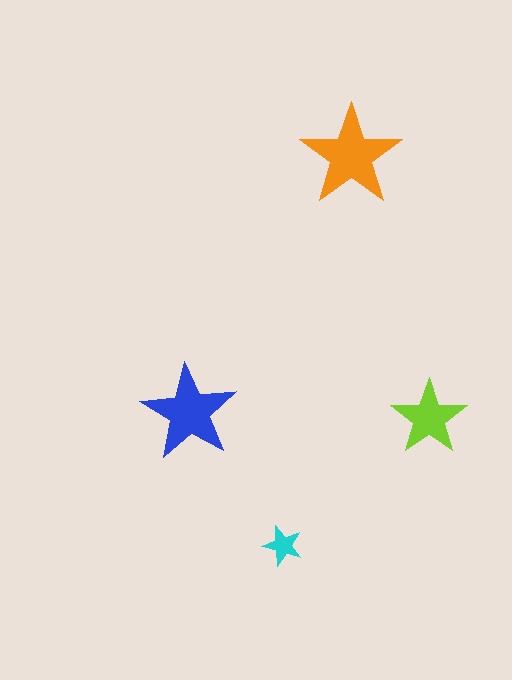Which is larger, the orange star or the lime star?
The orange one.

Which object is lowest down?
The cyan star is bottommost.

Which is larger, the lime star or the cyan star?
The lime one.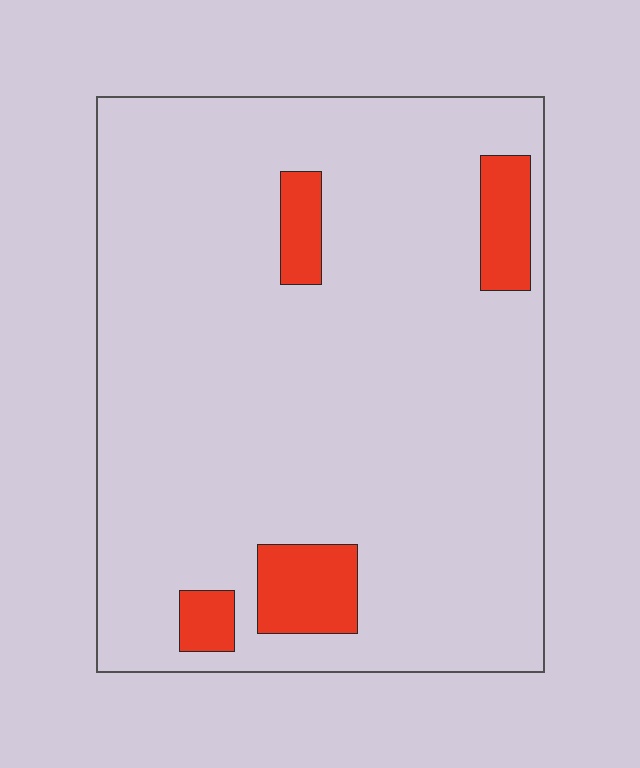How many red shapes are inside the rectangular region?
4.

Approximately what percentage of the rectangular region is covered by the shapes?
Approximately 10%.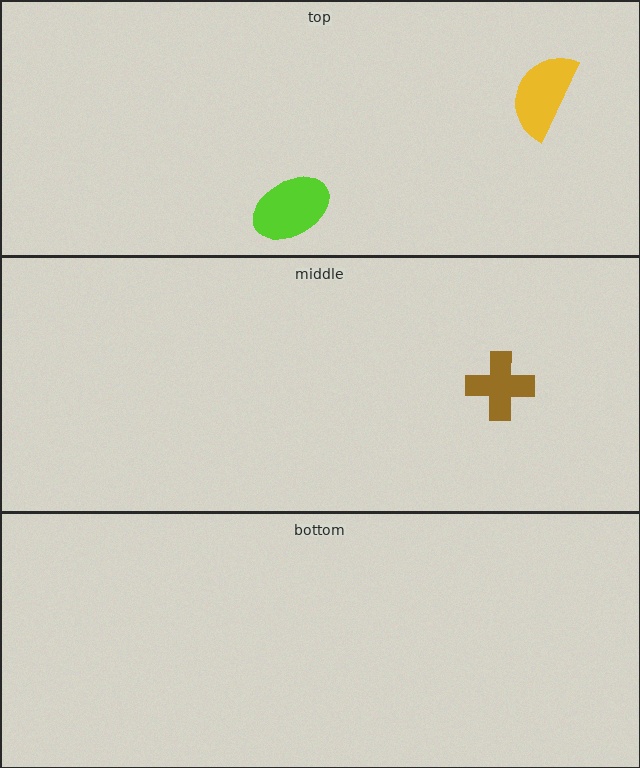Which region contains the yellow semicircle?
The top region.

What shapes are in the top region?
The yellow semicircle, the lime ellipse.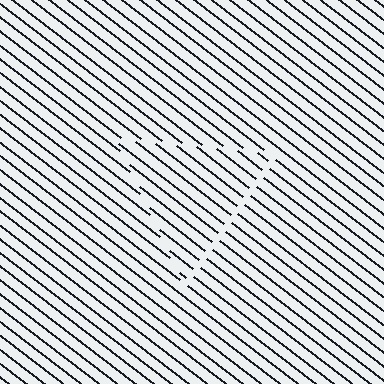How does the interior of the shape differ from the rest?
The interior of the shape contains the same grating, shifted by half a period — the contour is defined by the phase discontinuity where line-ends from the inner and outer gratings abut.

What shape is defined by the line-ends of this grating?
An illusory triangle. The interior of the shape contains the same grating, shifted by half a period — the contour is defined by the phase discontinuity where line-ends from the inner and outer gratings abut.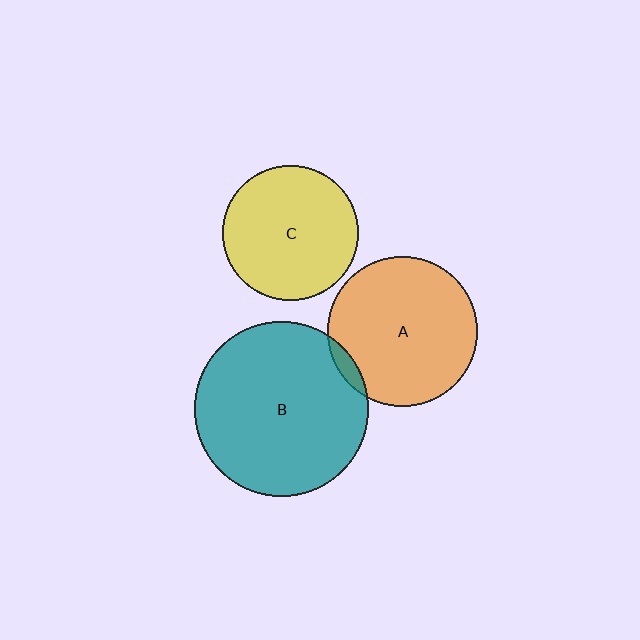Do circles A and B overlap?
Yes.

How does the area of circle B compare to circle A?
Approximately 1.3 times.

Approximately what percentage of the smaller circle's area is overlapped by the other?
Approximately 5%.